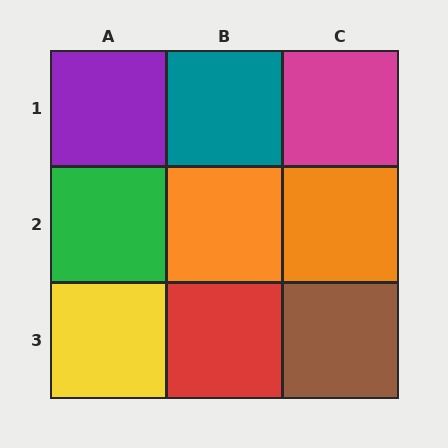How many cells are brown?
1 cell is brown.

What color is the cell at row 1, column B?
Teal.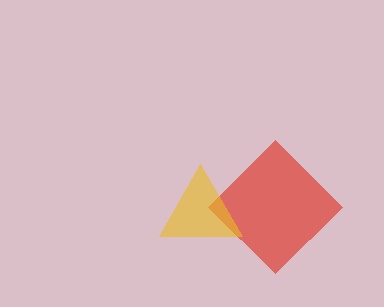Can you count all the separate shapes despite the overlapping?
Yes, there are 2 separate shapes.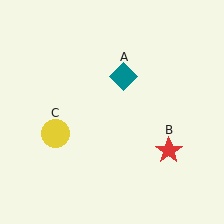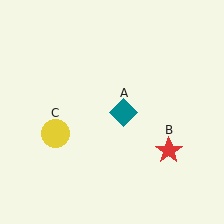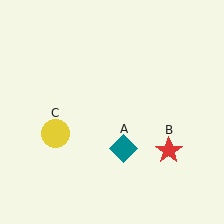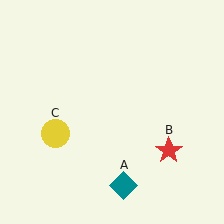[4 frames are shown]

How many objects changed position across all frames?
1 object changed position: teal diamond (object A).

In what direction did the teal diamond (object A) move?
The teal diamond (object A) moved down.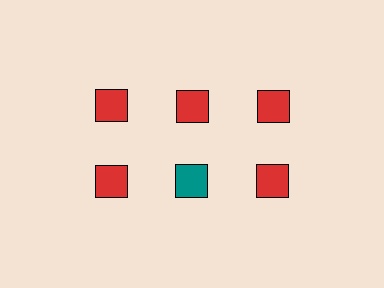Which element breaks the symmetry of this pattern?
The teal square in the second row, second from left column breaks the symmetry. All other shapes are red squares.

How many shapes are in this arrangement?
There are 6 shapes arranged in a grid pattern.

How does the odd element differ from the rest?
It has a different color: teal instead of red.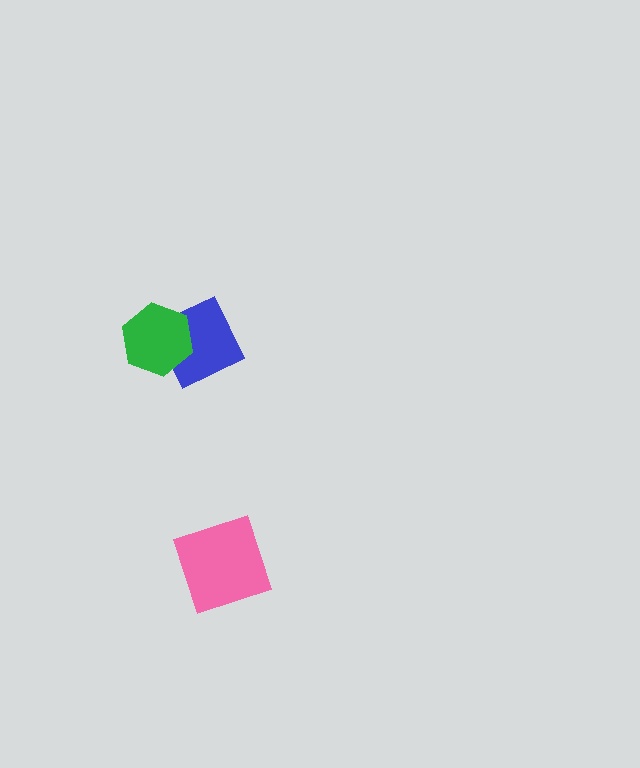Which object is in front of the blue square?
The green hexagon is in front of the blue square.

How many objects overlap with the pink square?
0 objects overlap with the pink square.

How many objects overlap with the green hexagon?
1 object overlaps with the green hexagon.